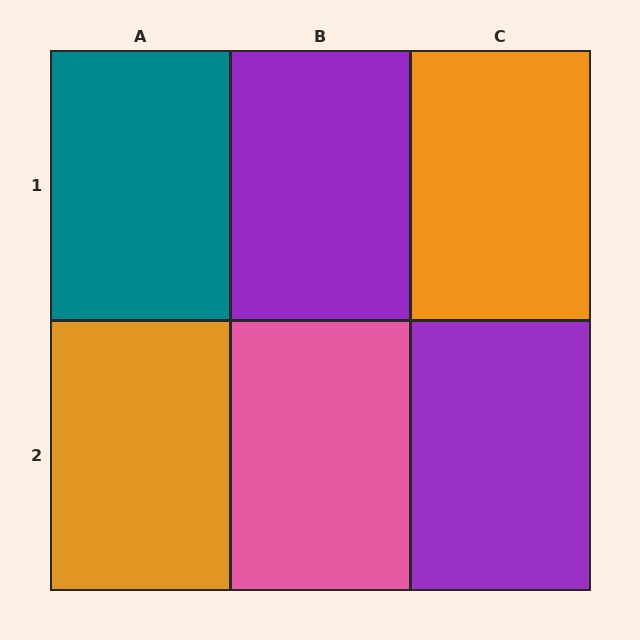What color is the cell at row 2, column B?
Pink.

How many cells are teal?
1 cell is teal.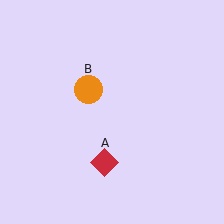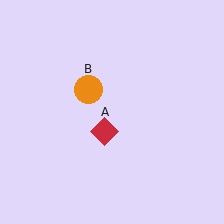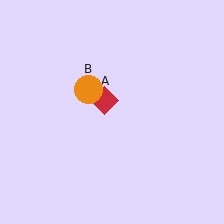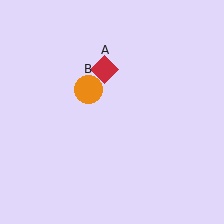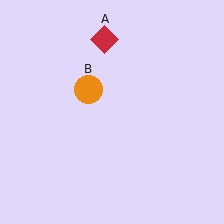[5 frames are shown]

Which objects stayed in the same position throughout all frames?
Orange circle (object B) remained stationary.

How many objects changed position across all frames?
1 object changed position: red diamond (object A).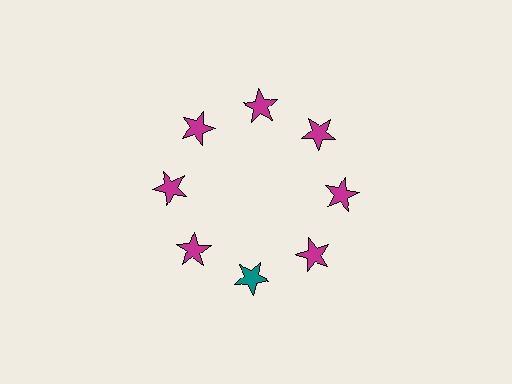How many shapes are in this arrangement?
There are 8 shapes arranged in a ring pattern.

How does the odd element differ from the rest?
It has a different color: teal instead of magenta.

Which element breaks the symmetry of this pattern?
The teal star at roughly the 6 o'clock position breaks the symmetry. All other shapes are magenta stars.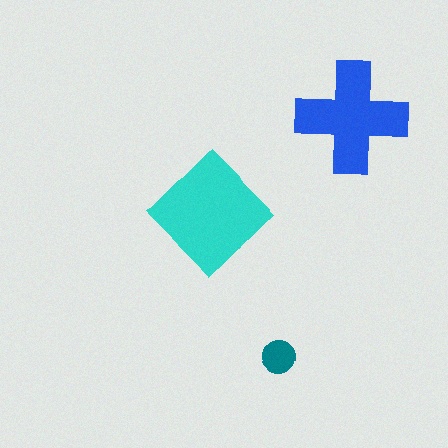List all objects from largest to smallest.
The cyan diamond, the blue cross, the teal circle.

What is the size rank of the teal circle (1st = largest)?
3rd.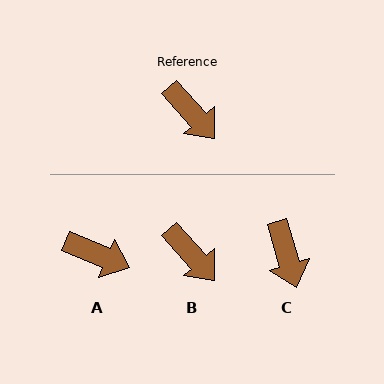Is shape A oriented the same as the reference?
No, it is off by about 26 degrees.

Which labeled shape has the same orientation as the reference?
B.